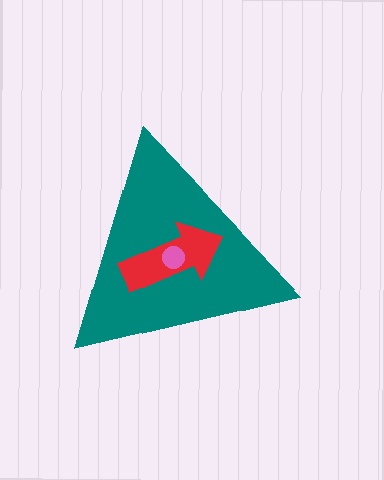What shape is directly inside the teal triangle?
The red arrow.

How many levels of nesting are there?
3.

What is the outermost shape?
The teal triangle.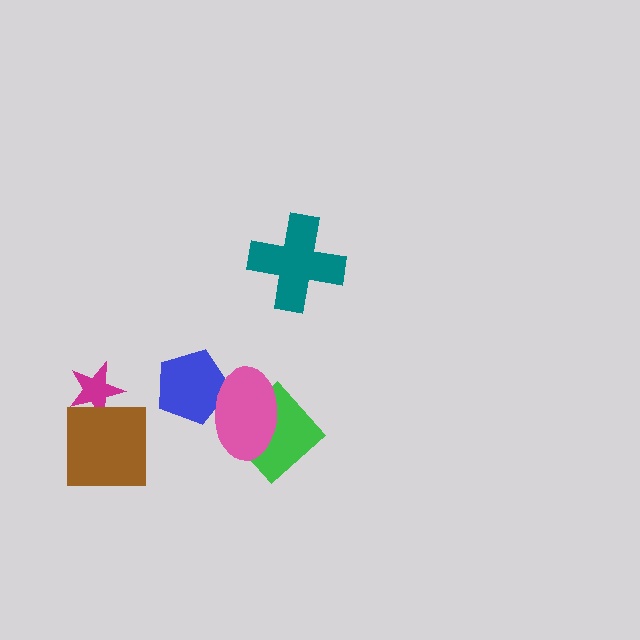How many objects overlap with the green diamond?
1 object overlaps with the green diamond.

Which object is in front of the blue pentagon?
The pink ellipse is in front of the blue pentagon.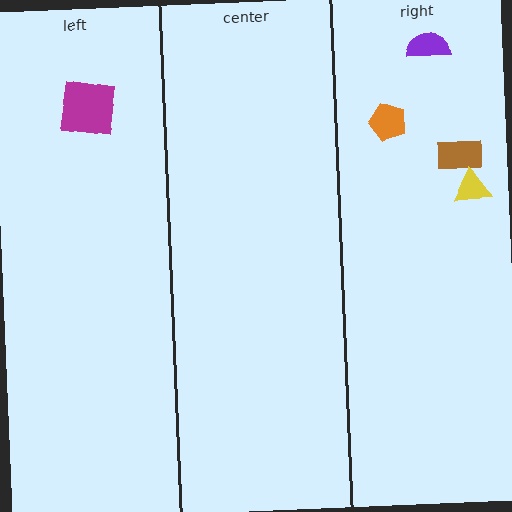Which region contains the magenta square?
The left region.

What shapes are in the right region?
The purple semicircle, the brown rectangle, the yellow triangle, the orange pentagon.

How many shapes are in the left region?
1.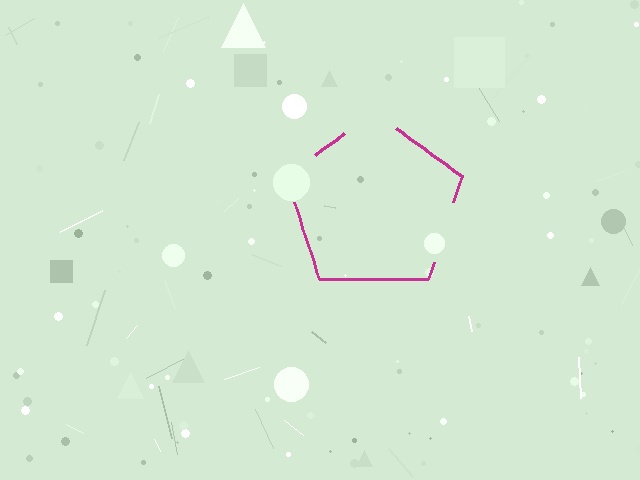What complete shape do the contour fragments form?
The contour fragments form a pentagon.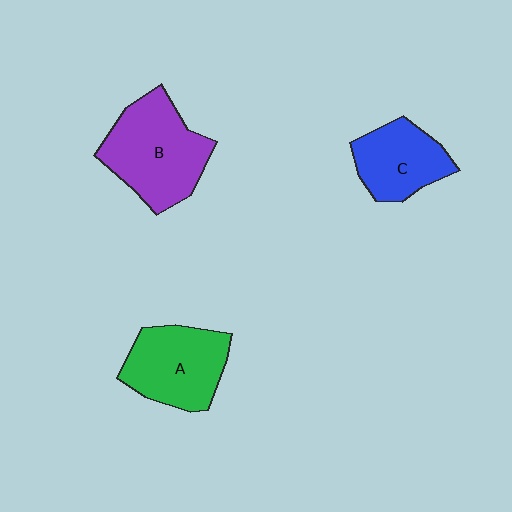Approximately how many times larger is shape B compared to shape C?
Approximately 1.5 times.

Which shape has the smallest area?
Shape C (blue).